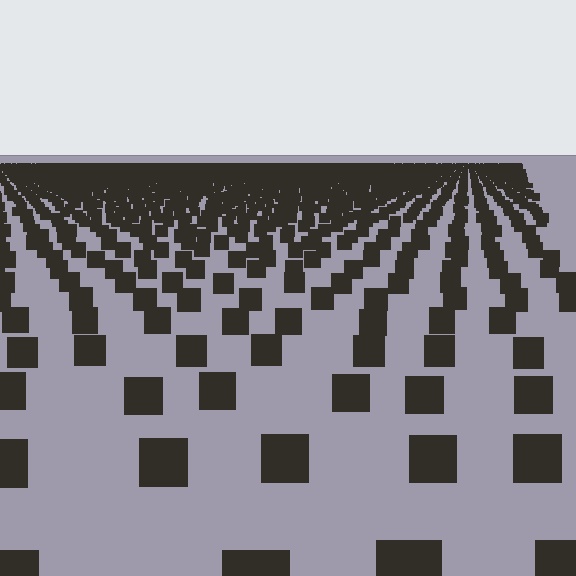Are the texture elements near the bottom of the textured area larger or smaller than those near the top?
Larger. Near the bottom, elements are closer to the viewer and appear at a bigger on-screen size.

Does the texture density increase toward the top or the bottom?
Density increases toward the top.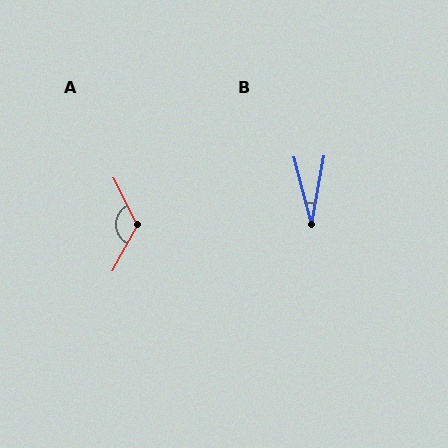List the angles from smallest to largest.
B (25°), A (124°).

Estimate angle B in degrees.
Approximately 25 degrees.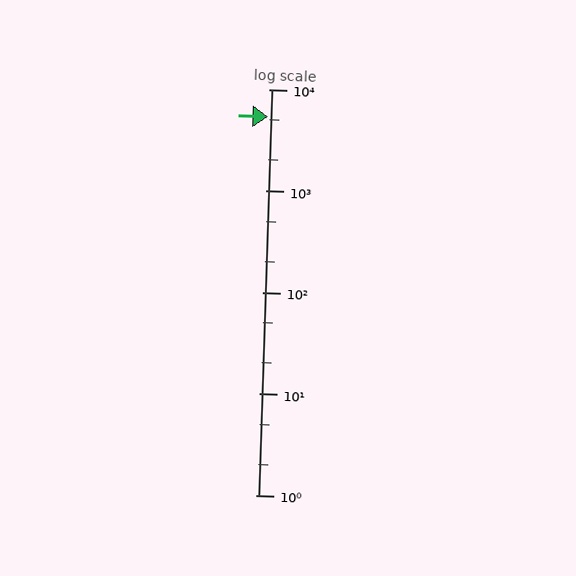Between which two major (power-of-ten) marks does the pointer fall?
The pointer is between 1000 and 10000.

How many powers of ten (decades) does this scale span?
The scale spans 4 decades, from 1 to 10000.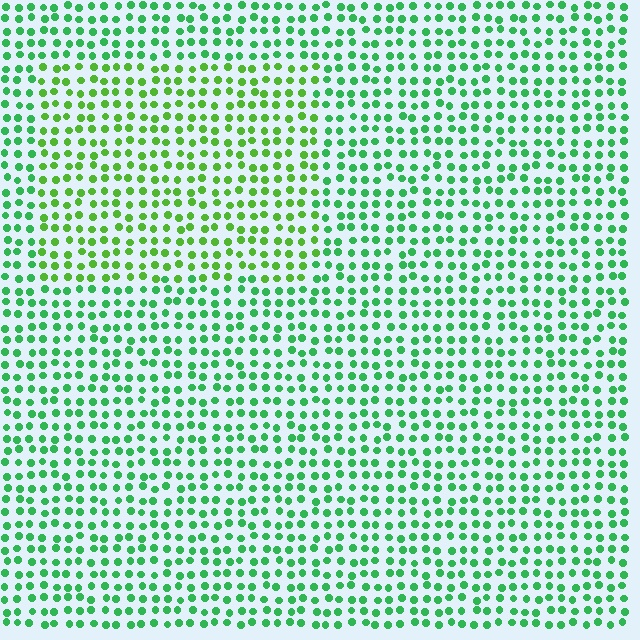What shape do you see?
I see a rectangle.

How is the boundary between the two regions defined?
The boundary is defined purely by a slight shift in hue (about 30 degrees). Spacing, size, and orientation are identical on both sides.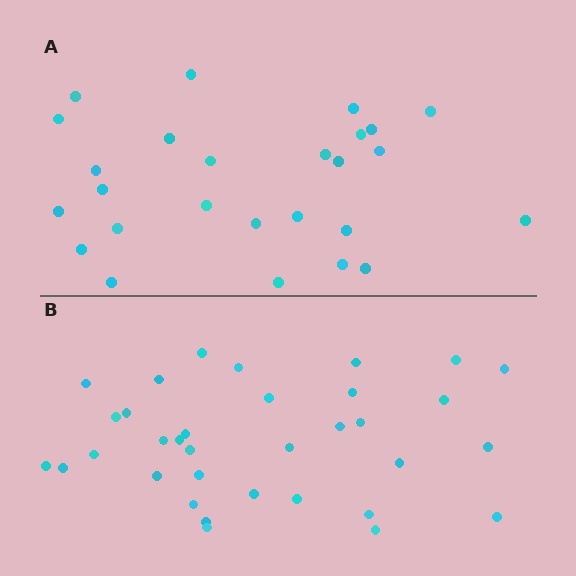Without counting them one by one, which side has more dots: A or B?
Region B (the bottom region) has more dots.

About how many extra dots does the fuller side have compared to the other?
Region B has roughly 8 or so more dots than region A.